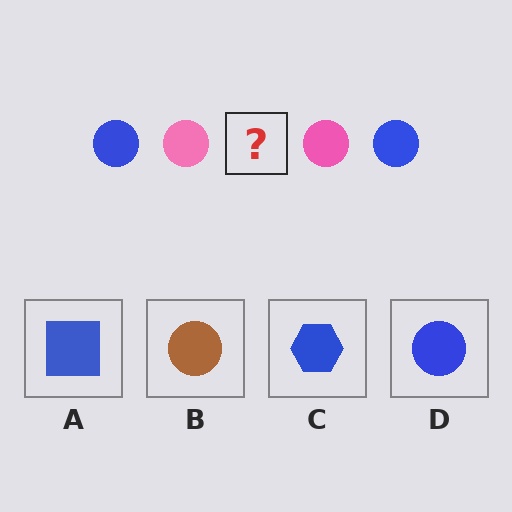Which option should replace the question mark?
Option D.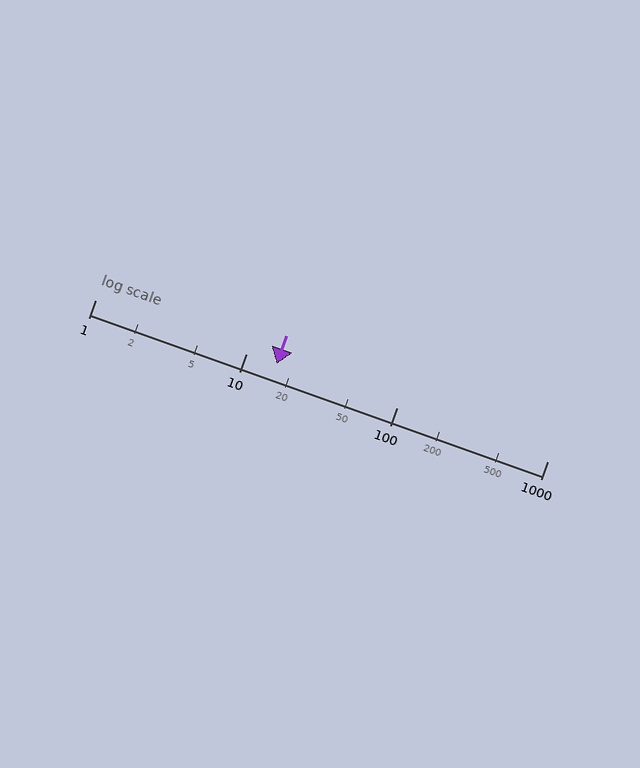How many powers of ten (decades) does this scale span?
The scale spans 3 decades, from 1 to 1000.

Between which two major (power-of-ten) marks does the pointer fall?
The pointer is between 10 and 100.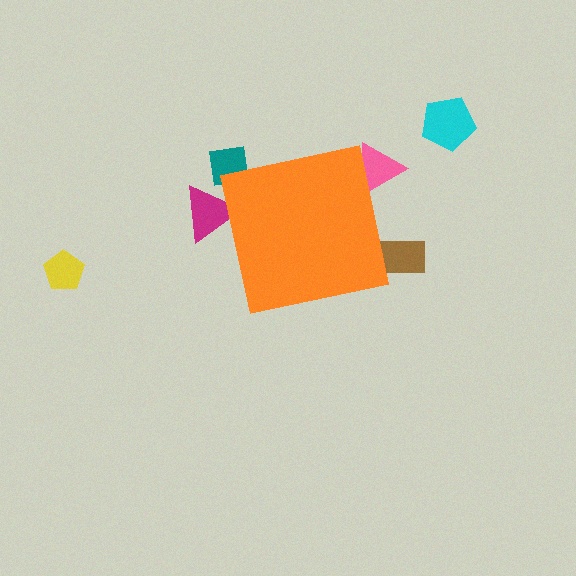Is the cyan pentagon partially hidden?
No, the cyan pentagon is fully visible.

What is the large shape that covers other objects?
An orange square.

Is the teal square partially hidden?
Yes, the teal square is partially hidden behind the orange square.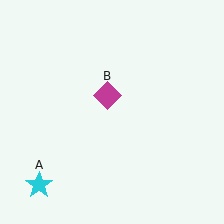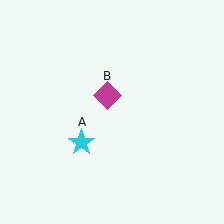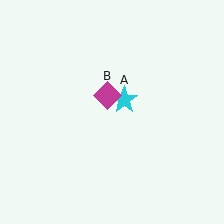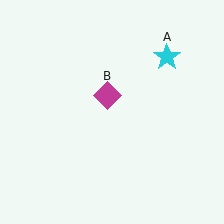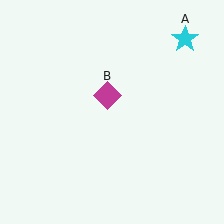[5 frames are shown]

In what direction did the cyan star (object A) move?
The cyan star (object A) moved up and to the right.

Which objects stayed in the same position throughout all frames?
Magenta diamond (object B) remained stationary.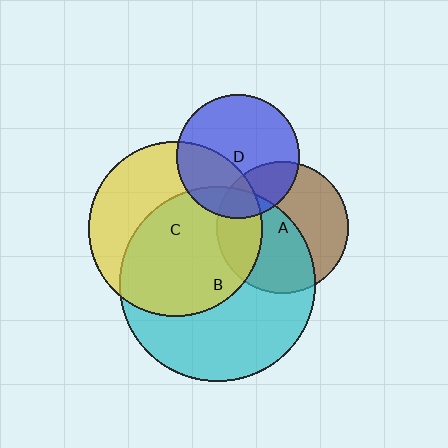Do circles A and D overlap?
Yes.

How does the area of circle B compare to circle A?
Approximately 2.2 times.